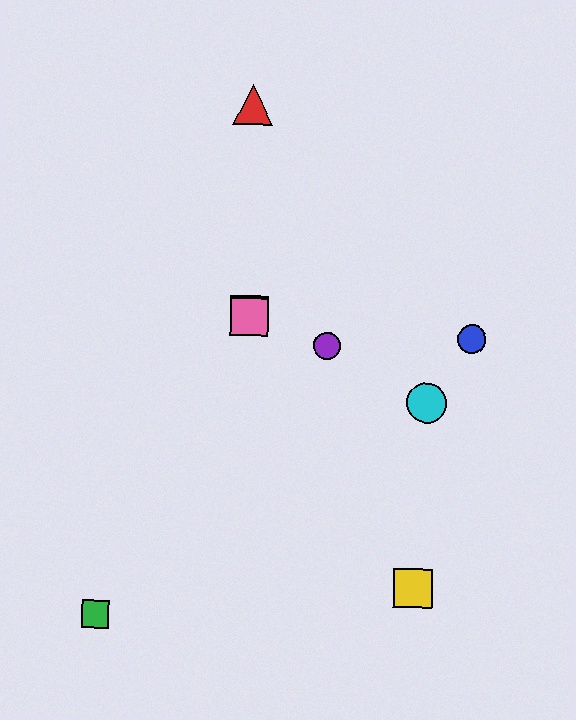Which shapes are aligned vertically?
The red triangle, the orange square, the pink square are aligned vertically.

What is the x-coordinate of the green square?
The green square is at x≈96.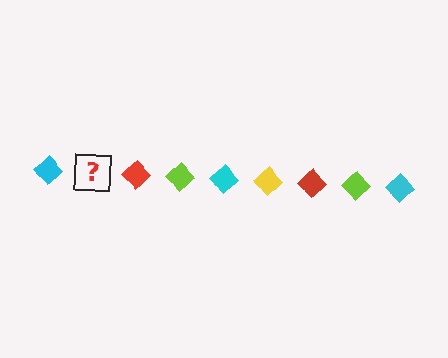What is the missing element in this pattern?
The missing element is a yellow diamond.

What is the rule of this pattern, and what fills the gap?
The rule is that the pattern cycles through cyan, yellow, red, lime diamonds. The gap should be filled with a yellow diamond.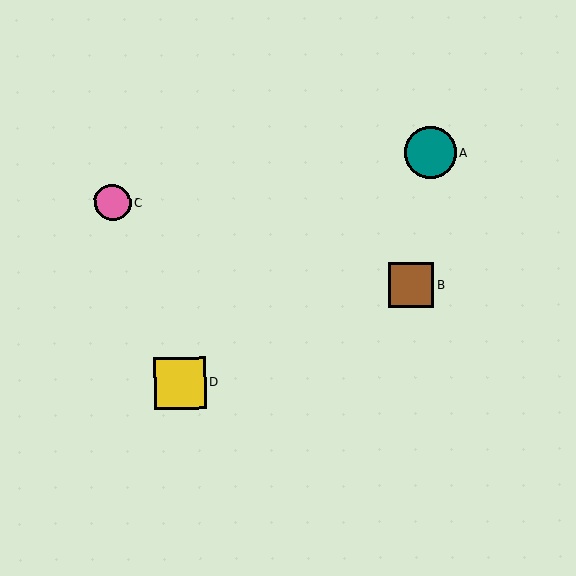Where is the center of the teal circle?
The center of the teal circle is at (430, 153).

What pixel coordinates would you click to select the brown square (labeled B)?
Click at (411, 285) to select the brown square B.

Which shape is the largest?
The teal circle (labeled A) is the largest.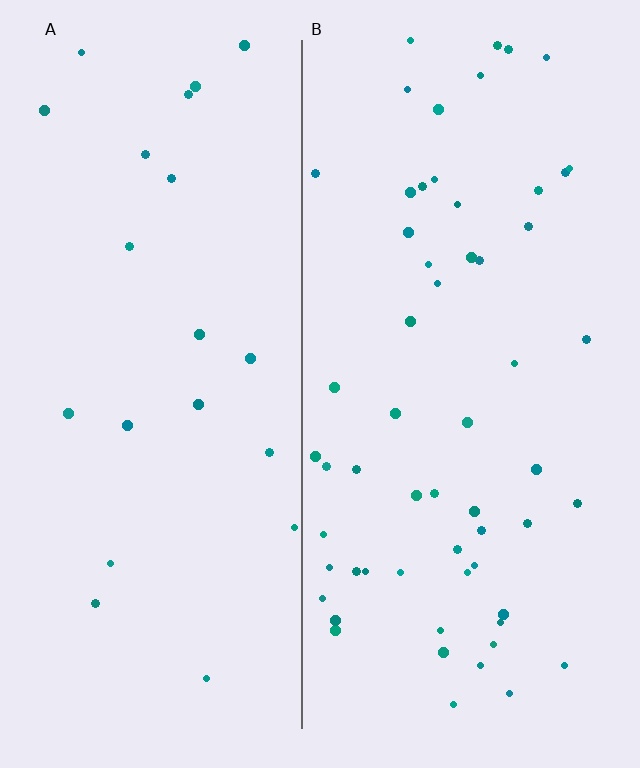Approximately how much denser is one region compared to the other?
Approximately 2.8× — region B over region A.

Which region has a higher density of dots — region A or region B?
B (the right).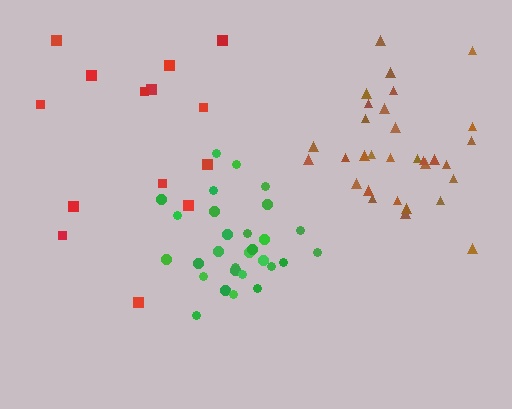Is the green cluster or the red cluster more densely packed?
Green.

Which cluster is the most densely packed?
Green.